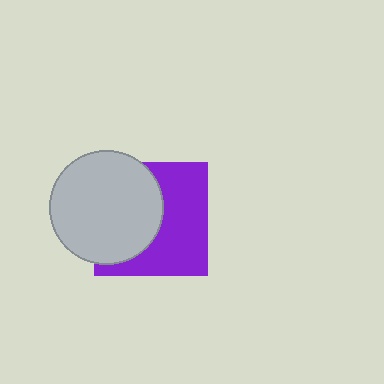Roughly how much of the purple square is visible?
About half of it is visible (roughly 52%).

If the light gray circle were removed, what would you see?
You would see the complete purple square.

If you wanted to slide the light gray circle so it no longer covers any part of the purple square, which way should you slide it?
Slide it left — that is the most direct way to separate the two shapes.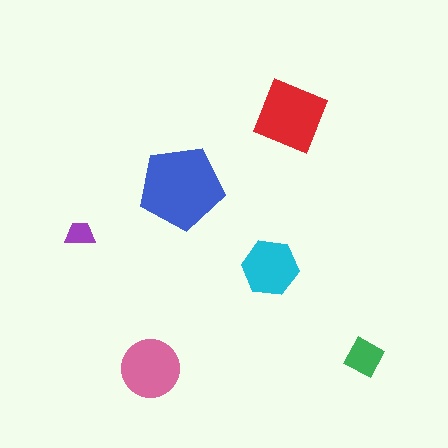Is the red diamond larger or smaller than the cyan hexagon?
Larger.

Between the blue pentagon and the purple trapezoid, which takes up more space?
The blue pentagon.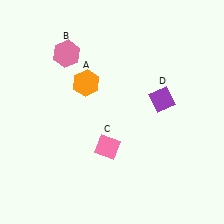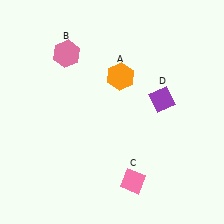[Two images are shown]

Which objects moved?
The objects that moved are: the orange hexagon (A), the pink diamond (C).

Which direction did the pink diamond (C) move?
The pink diamond (C) moved down.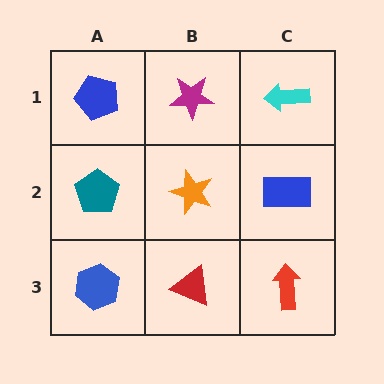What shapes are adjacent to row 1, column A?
A teal pentagon (row 2, column A), a magenta star (row 1, column B).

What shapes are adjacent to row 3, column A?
A teal pentagon (row 2, column A), a red triangle (row 3, column B).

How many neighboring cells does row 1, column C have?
2.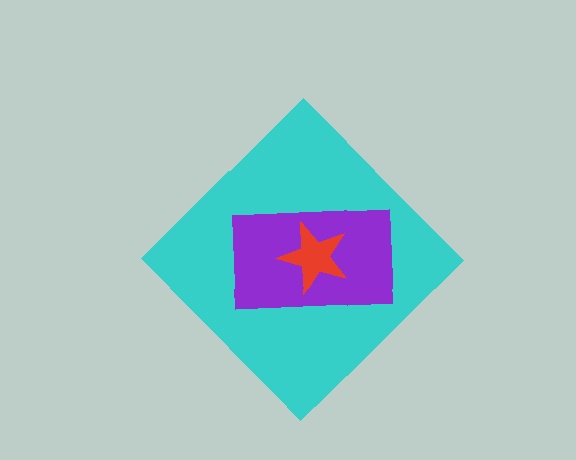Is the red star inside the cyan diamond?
Yes.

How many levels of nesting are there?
3.